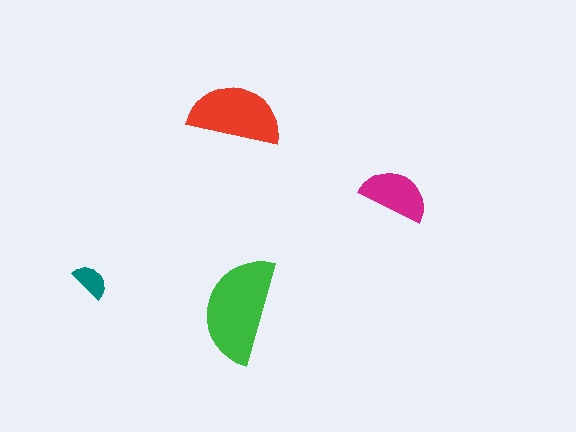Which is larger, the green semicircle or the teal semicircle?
The green one.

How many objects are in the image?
There are 4 objects in the image.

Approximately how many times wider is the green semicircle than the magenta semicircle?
About 1.5 times wider.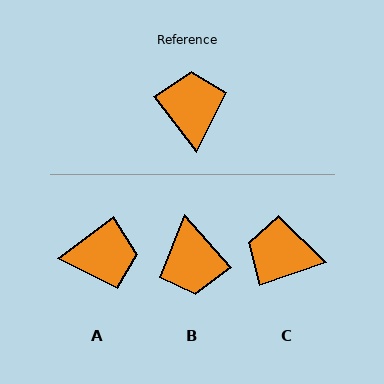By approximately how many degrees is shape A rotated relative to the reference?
Approximately 89 degrees clockwise.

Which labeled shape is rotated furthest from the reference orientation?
B, about 175 degrees away.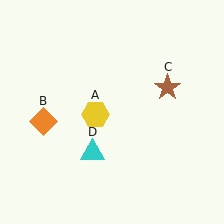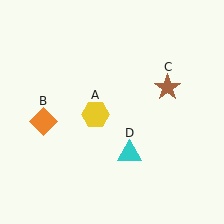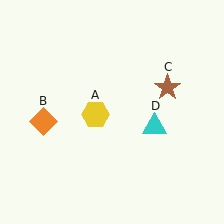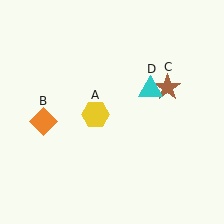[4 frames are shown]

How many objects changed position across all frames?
1 object changed position: cyan triangle (object D).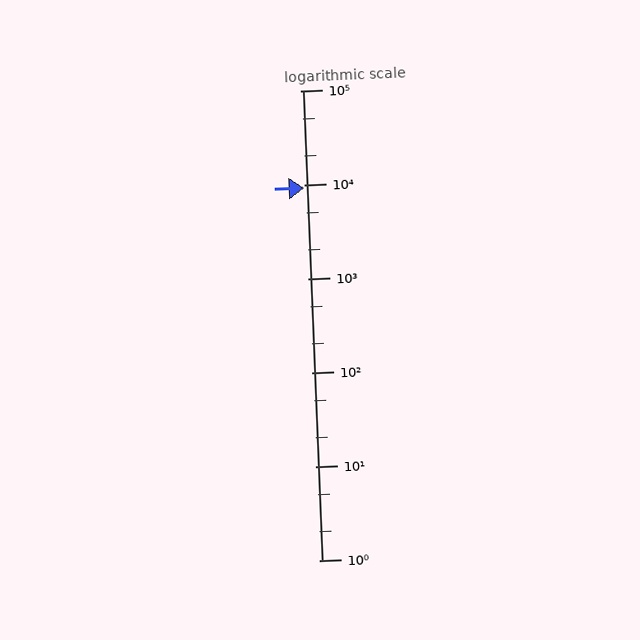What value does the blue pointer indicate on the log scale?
The pointer indicates approximately 9200.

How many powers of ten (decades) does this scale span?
The scale spans 5 decades, from 1 to 100000.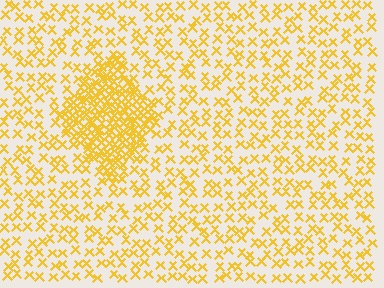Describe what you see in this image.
The image contains small yellow elements arranged at two different densities. A diamond-shaped region is visible where the elements are more densely packed than the surrounding area.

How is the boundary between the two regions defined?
The boundary is defined by a change in element density (approximately 2.8x ratio). All elements are the same color, size, and shape.